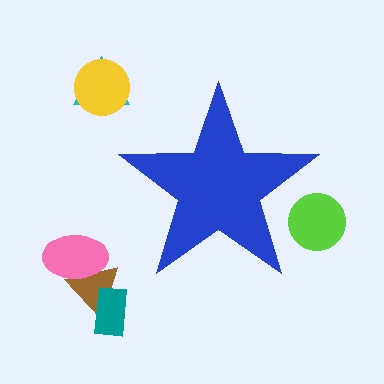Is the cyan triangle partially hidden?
No, the cyan triangle is fully visible.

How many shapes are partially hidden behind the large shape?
1 shape is partially hidden.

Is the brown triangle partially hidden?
No, the brown triangle is fully visible.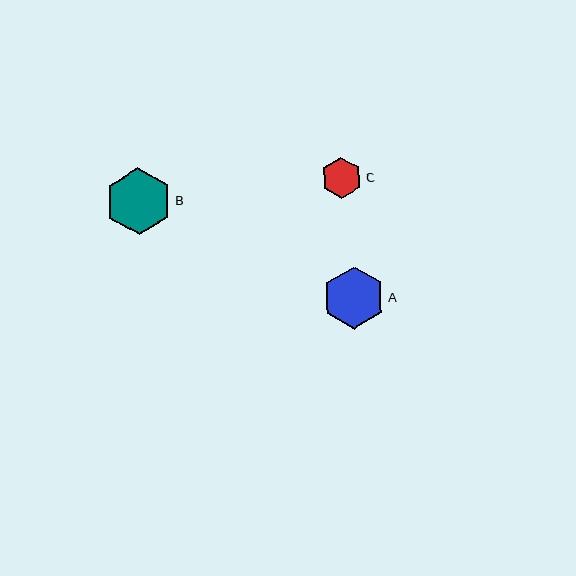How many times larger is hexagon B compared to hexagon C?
Hexagon B is approximately 1.6 times the size of hexagon C.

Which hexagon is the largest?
Hexagon B is the largest with a size of approximately 67 pixels.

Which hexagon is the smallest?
Hexagon C is the smallest with a size of approximately 41 pixels.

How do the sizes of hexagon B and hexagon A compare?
Hexagon B and hexagon A are approximately the same size.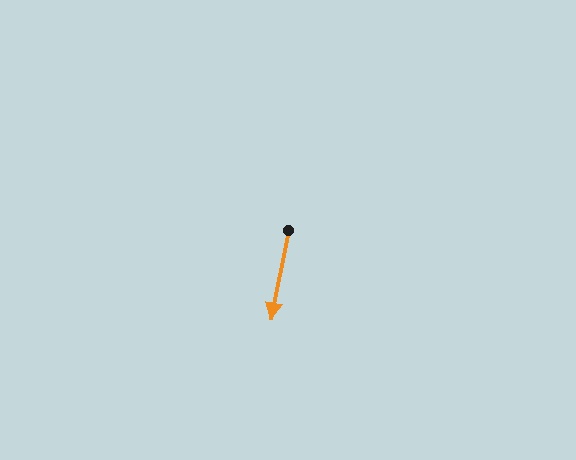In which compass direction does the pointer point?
South.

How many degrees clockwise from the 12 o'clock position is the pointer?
Approximately 191 degrees.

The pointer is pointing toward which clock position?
Roughly 6 o'clock.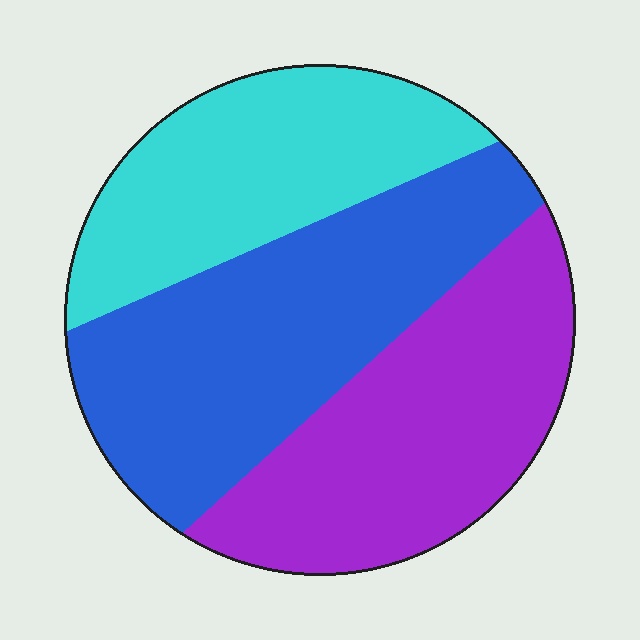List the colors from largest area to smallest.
From largest to smallest: blue, purple, cyan.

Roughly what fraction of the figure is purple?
Purple takes up about one third (1/3) of the figure.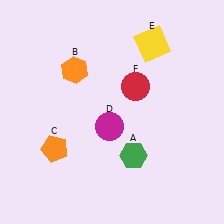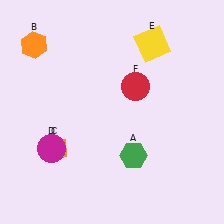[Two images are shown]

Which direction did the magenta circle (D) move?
The magenta circle (D) moved left.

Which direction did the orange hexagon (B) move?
The orange hexagon (B) moved left.